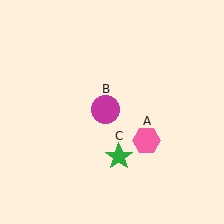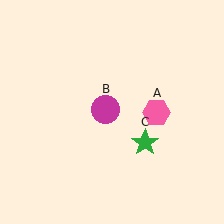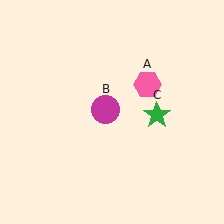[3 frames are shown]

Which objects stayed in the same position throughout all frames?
Magenta circle (object B) remained stationary.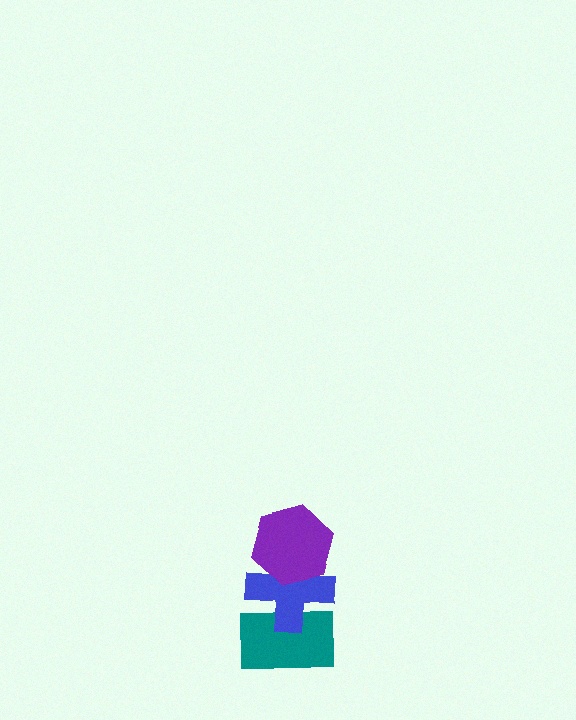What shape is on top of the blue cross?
The purple hexagon is on top of the blue cross.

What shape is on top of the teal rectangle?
The blue cross is on top of the teal rectangle.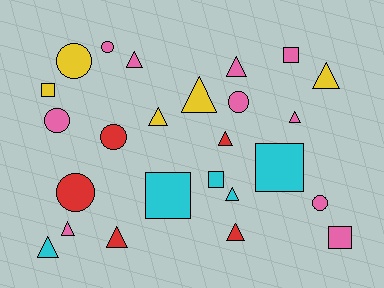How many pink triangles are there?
There are 4 pink triangles.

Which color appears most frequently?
Pink, with 10 objects.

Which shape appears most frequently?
Triangle, with 12 objects.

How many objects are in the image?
There are 25 objects.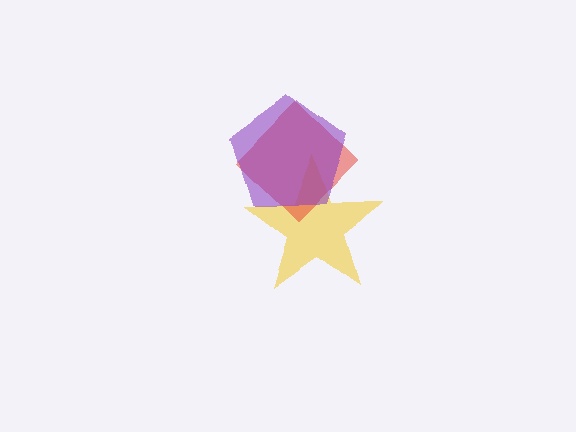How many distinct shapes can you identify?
There are 3 distinct shapes: a yellow star, a red diamond, a purple pentagon.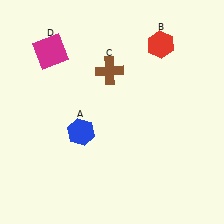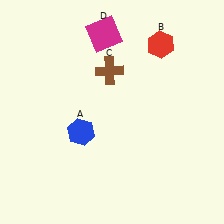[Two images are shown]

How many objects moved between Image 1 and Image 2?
1 object moved between the two images.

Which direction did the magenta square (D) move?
The magenta square (D) moved right.